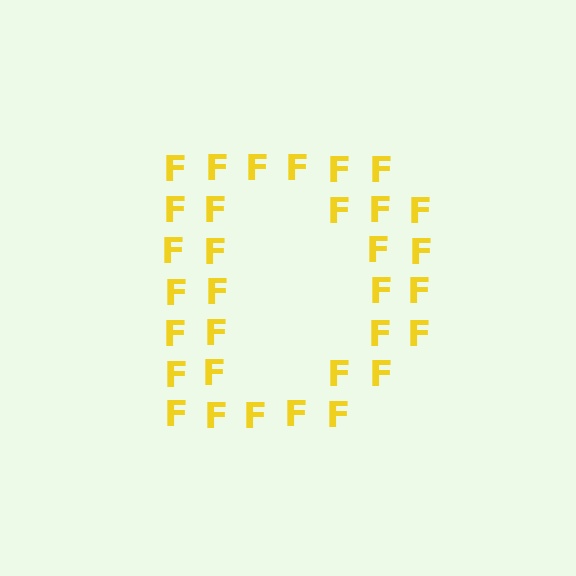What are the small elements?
The small elements are letter F's.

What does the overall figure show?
The overall figure shows the letter D.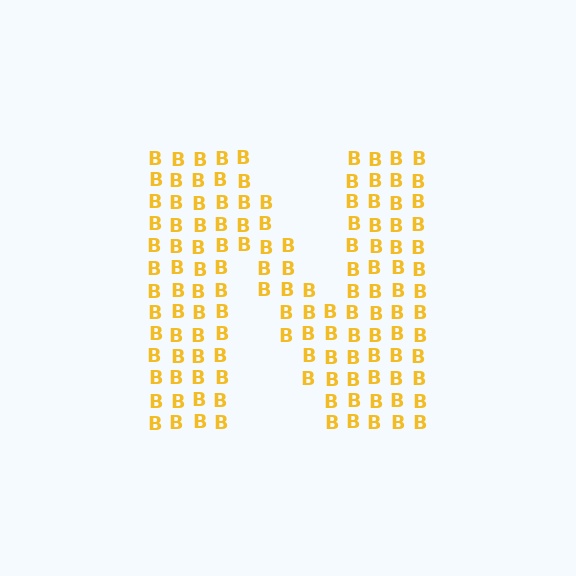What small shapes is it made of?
It is made of small letter B's.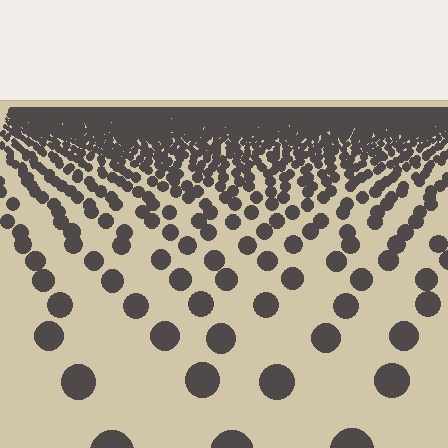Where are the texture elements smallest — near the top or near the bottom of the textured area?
Near the top.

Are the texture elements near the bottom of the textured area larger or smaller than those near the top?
Larger. Near the bottom, elements are closer to the viewer and appear at a bigger on-screen size.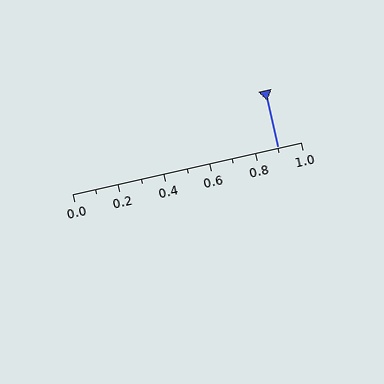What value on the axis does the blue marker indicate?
The marker indicates approximately 0.9.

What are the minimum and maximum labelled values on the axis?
The axis runs from 0.0 to 1.0.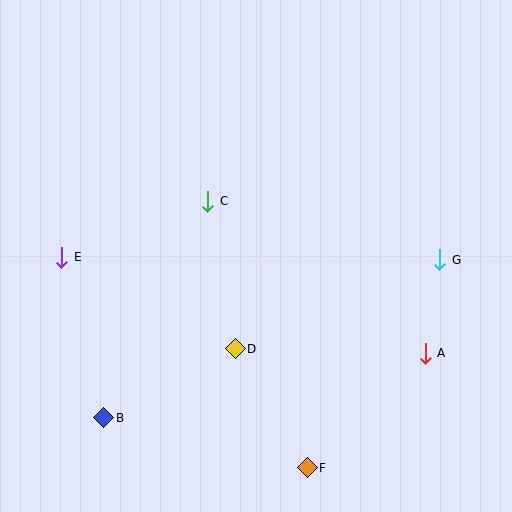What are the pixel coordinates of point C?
Point C is at (208, 201).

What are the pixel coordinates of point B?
Point B is at (104, 418).